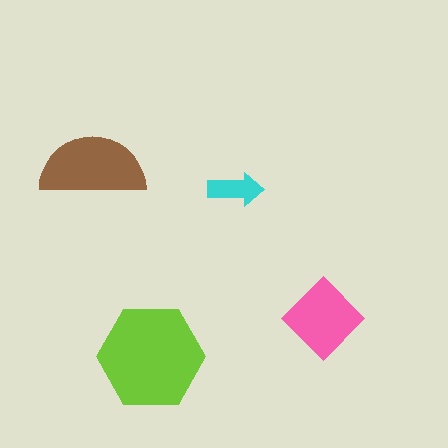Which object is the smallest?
The cyan arrow.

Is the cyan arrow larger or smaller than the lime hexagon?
Smaller.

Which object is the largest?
The lime hexagon.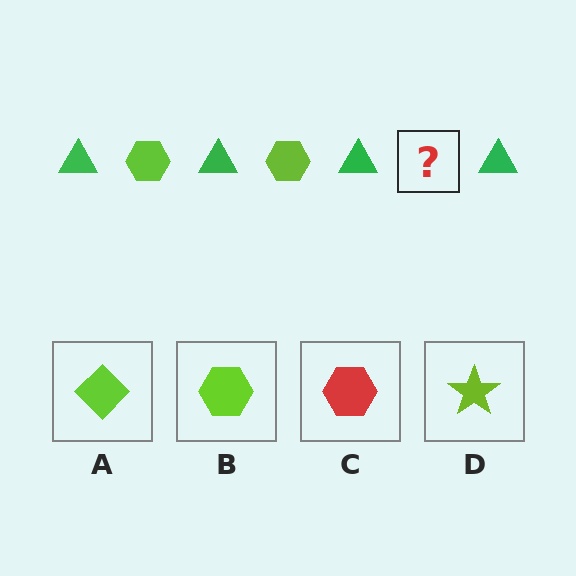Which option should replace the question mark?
Option B.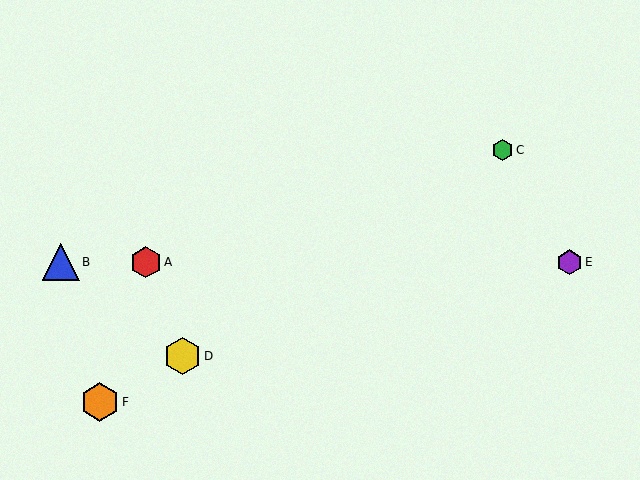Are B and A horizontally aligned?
Yes, both are at y≈262.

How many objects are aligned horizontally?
3 objects (A, B, E) are aligned horizontally.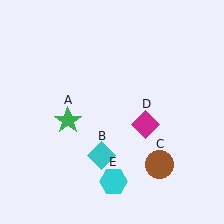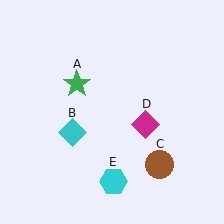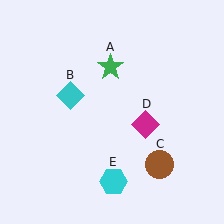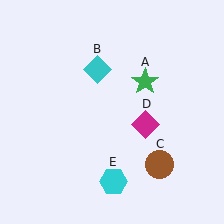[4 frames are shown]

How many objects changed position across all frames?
2 objects changed position: green star (object A), cyan diamond (object B).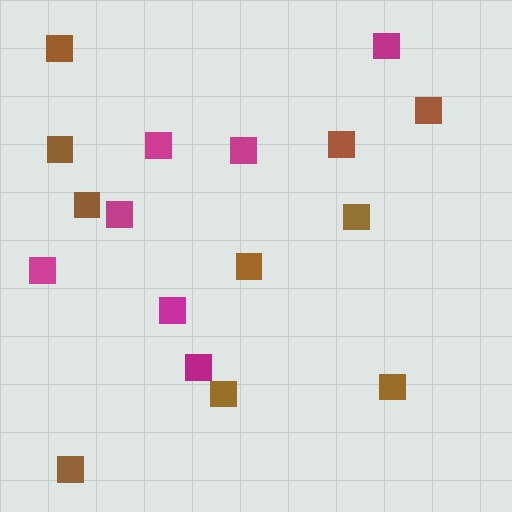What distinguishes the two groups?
There are 2 groups: one group of magenta squares (7) and one group of brown squares (10).